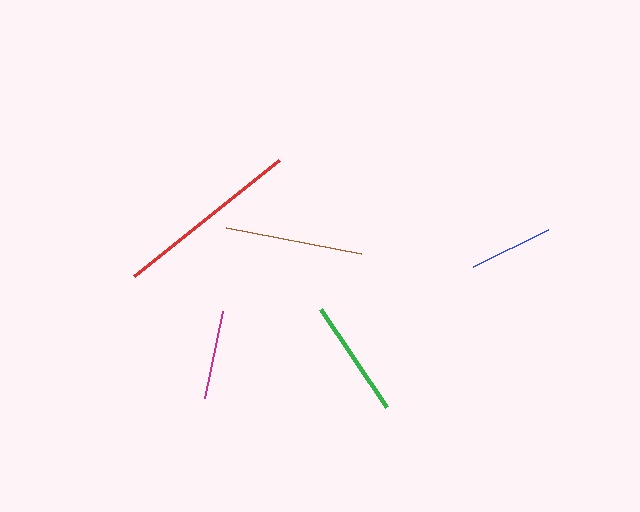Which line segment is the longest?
The red line is the longest at approximately 185 pixels.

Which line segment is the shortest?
The blue line is the shortest at approximately 83 pixels.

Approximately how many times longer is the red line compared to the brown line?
The red line is approximately 1.3 times the length of the brown line.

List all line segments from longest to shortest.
From longest to shortest: red, brown, green, magenta, blue.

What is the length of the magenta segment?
The magenta segment is approximately 90 pixels long.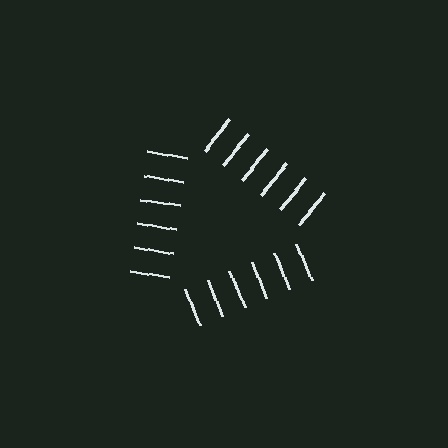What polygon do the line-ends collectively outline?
An illusory triangle — the line segments terminate on its edges but no continuous stroke is drawn.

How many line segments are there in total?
18 — 6 along each of the 3 edges.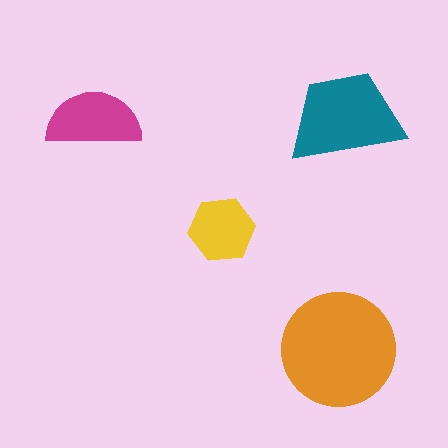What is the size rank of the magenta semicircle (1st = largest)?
3rd.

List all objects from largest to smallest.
The orange circle, the teal trapezoid, the magenta semicircle, the yellow hexagon.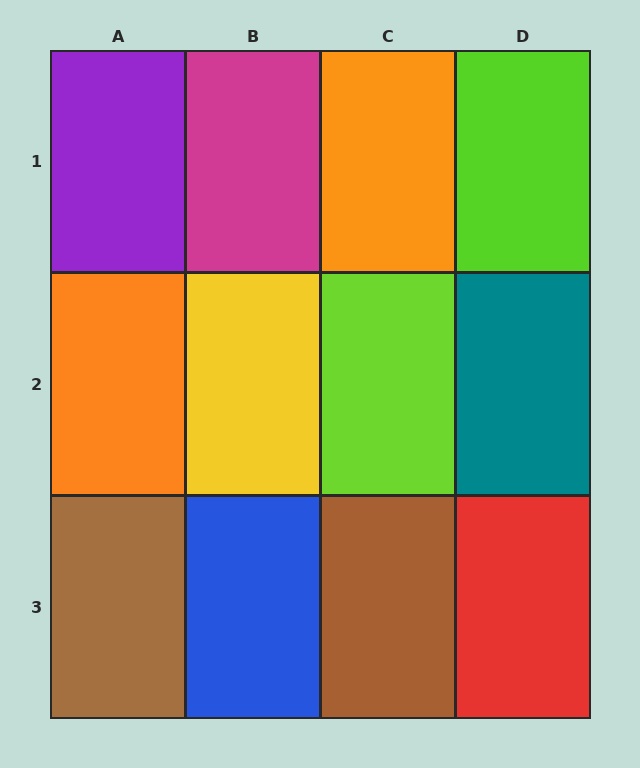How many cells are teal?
1 cell is teal.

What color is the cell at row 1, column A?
Purple.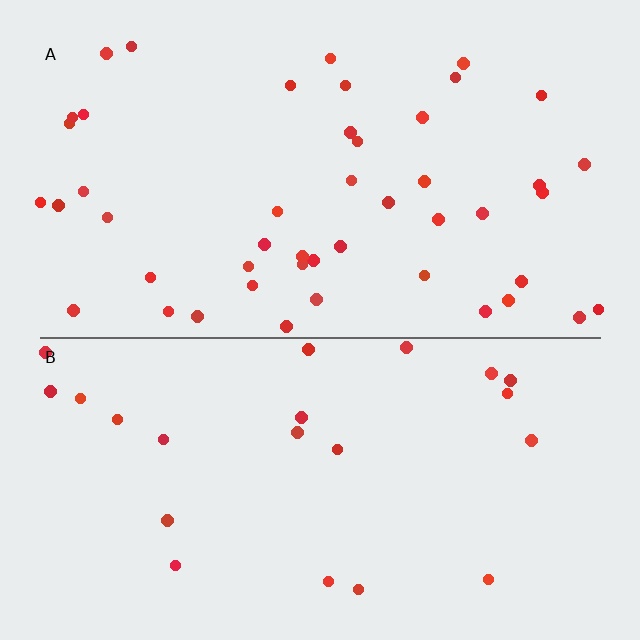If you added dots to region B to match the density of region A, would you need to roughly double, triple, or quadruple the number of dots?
Approximately double.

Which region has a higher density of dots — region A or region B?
A (the top).